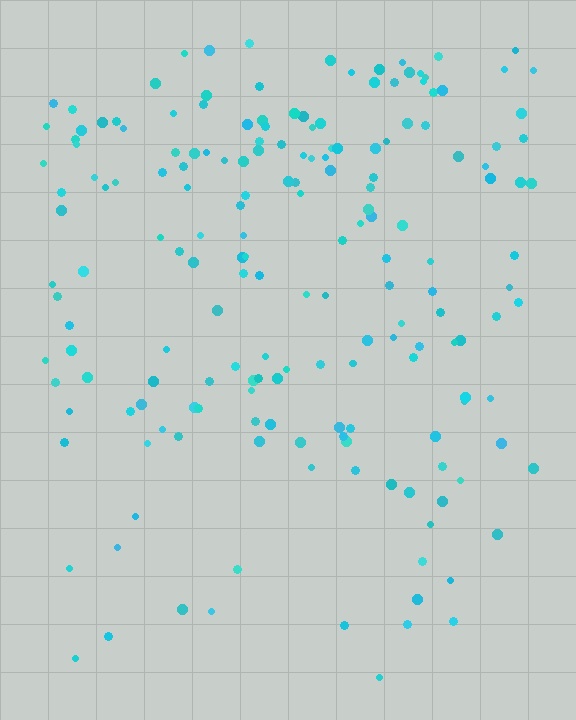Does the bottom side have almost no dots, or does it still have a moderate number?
Still a moderate number, just noticeably fewer than the top.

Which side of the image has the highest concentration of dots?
The top.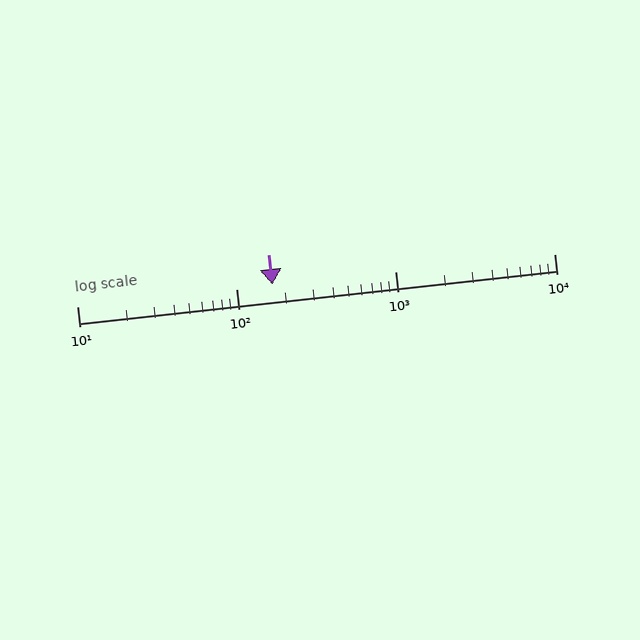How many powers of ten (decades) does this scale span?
The scale spans 3 decades, from 10 to 10000.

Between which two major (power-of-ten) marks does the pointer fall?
The pointer is between 100 and 1000.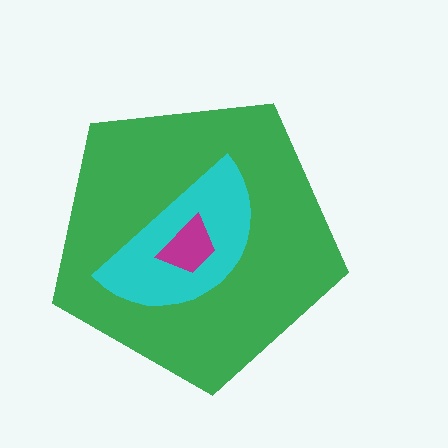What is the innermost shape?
The magenta trapezoid.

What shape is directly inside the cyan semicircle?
The magenta trapezoid.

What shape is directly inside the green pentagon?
The cyan semicircle.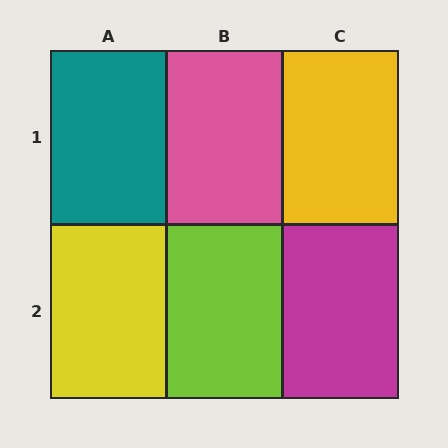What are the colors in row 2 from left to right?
Yellow, lime, magenta.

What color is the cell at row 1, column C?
Yellow.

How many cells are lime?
1 cell is lime.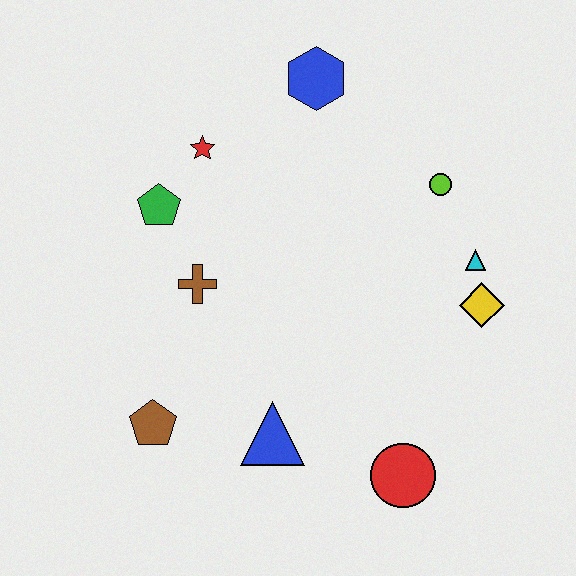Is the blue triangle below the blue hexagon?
Yes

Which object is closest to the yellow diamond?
The cyan triangle is closest to the yellow diamond.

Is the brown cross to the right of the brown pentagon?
Yes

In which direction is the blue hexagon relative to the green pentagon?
The blue hexagon is to the right of the green pentagon.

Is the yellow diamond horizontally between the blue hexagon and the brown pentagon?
No